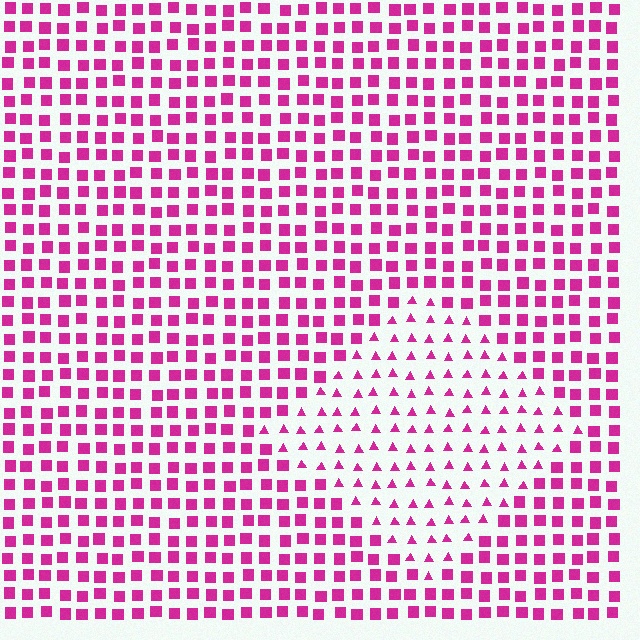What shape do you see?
I see a diamond.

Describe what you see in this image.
The image is filled with small magenta elements arranged in a uniform grid. A diamond-shaped region contains triangles, while the surrounding area contains squares. The boundary is defined purely by the change in element shape.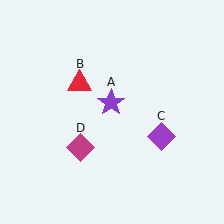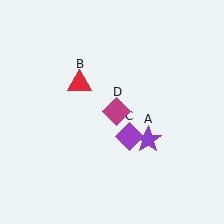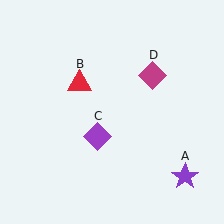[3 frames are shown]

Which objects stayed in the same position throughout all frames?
Red triangle (object B) remained stationary.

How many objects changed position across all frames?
3 objects changed position: purple star (object A), purple diamond (object C), magenta diamond (object D).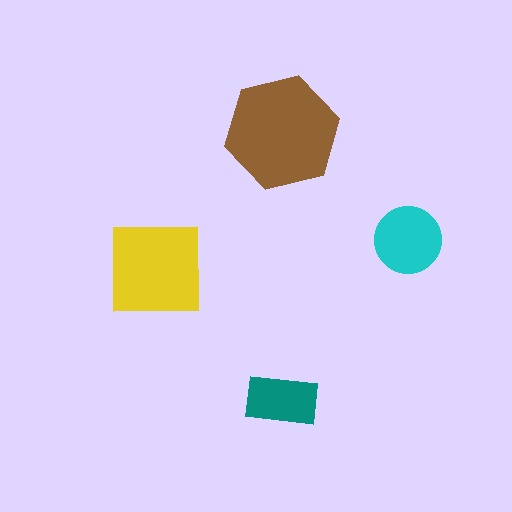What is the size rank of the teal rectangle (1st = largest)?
4th.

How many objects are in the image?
There are 4 objects in the image.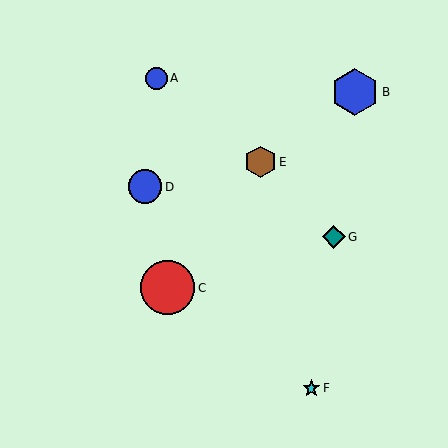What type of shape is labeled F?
Shape F is a cyan star.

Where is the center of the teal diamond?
The center of the teal diamond is at (334, 237).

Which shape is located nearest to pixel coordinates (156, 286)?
The red circle (labeled C) at (168, 288) is nearest to that location.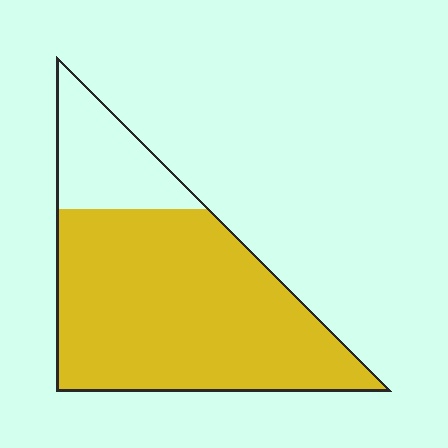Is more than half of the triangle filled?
Yes.